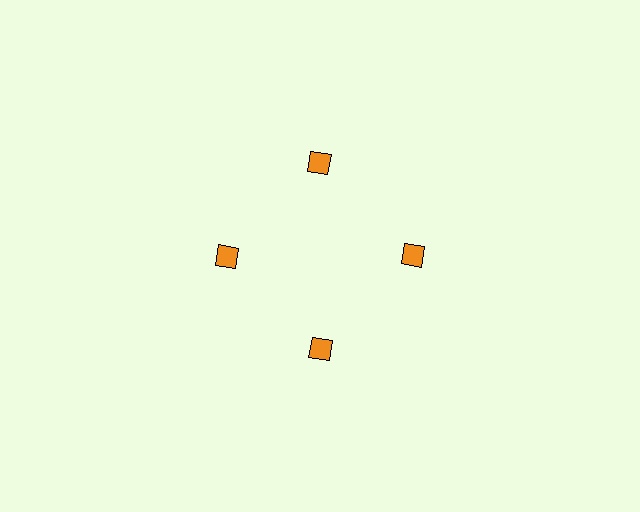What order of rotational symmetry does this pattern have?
This pattern has 4-fold rotational symmetry.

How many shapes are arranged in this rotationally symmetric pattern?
There are 4 shapes, arranged in 4 groups of 1.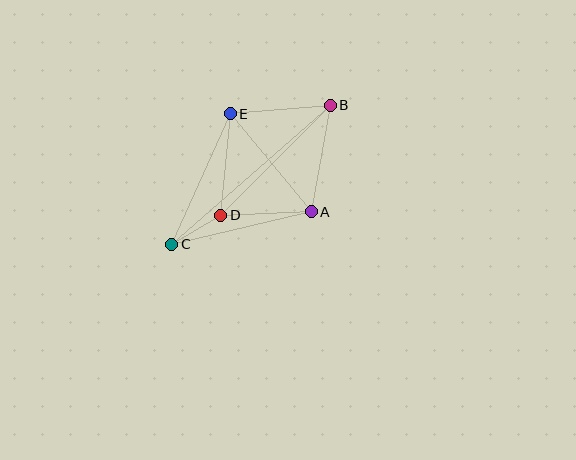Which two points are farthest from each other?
Points B and C are farthest from each other.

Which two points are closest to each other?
Points C and D are closest to each other.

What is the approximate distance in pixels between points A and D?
The distance between A and D is approximately 90 pixels.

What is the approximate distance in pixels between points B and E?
The distance between B and E is approximately 100 pixels.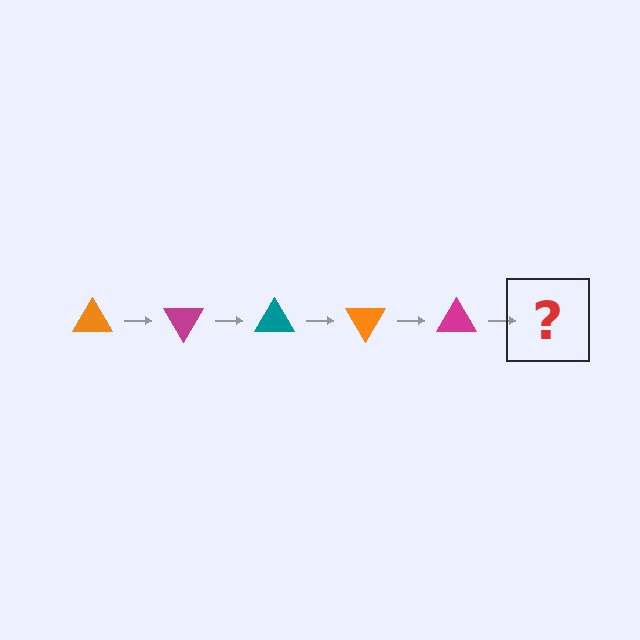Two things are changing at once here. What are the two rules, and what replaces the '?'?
The two rules are that it rotates 60 degrees each step and the color cycles through orange, magenta, and teal. The '?' should be a teal triangle, rotated 300 degrees from the start.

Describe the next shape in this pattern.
It should be a teal triangle, rotated 300 degrees from the start.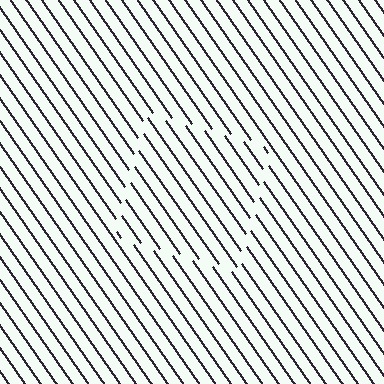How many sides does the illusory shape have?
4 sides — the line-ends trace a square.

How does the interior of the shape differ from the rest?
The interior of the shape contains the same grating, shifted by half a period — the contour is defined by the phase discontinuity where line-ends from the inner and outer gratings abut.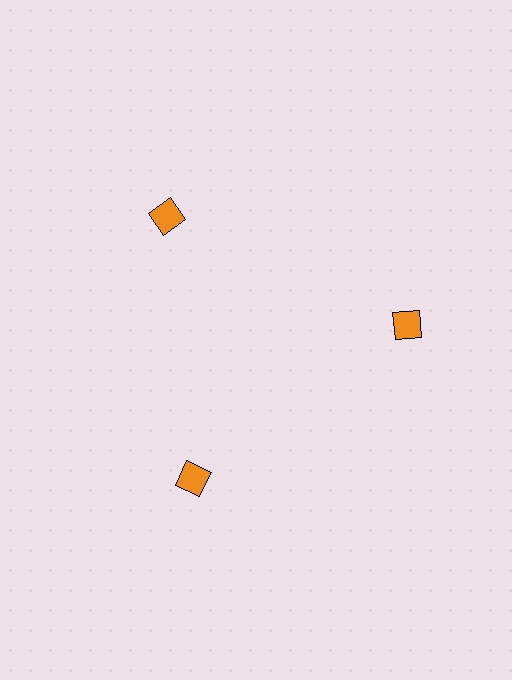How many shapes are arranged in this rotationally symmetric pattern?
There are 3 shapes, arranged in 3 groups of 1.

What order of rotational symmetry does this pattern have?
This pattern has 3-fold rotational symmetry.